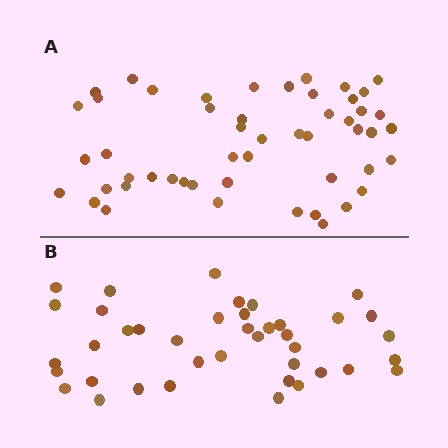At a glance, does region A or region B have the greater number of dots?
Region A (the top region) has more dots.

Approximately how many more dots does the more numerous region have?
Region A has roughly 12 or so more dots than region B.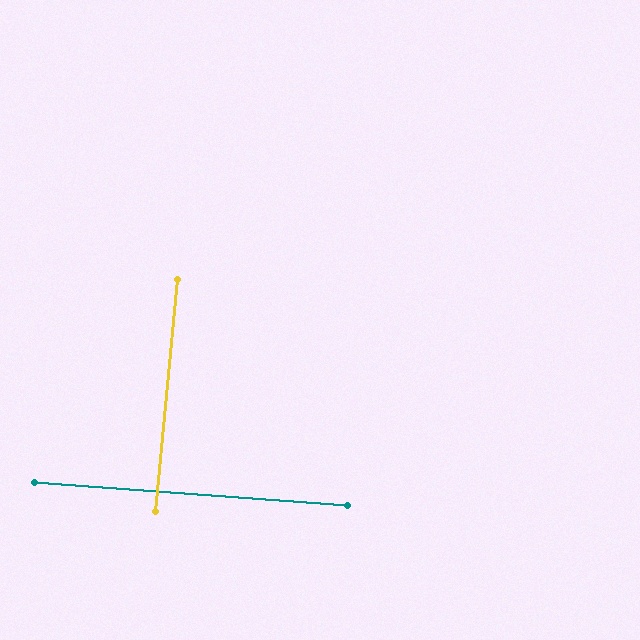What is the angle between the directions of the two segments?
Approximately 89 degrees.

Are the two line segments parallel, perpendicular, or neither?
Perpendicular — they meet at approximately 89°.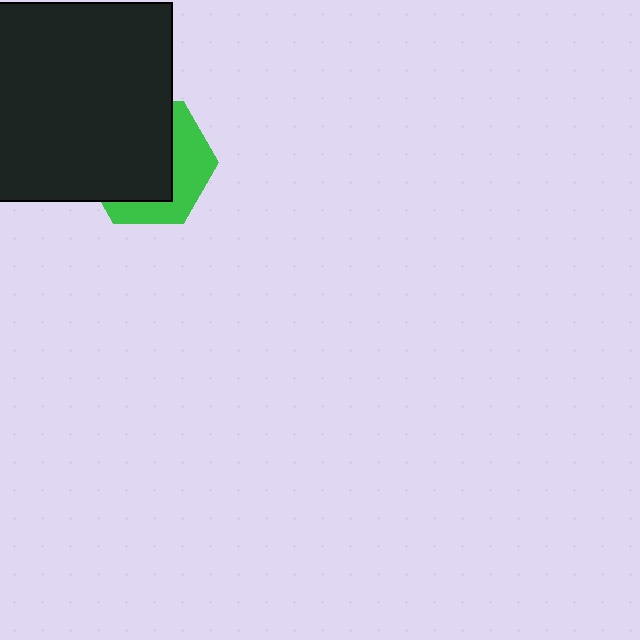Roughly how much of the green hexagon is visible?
A small part of it is visible (roughly 38%).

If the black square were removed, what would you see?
You would see the complete green hexagon.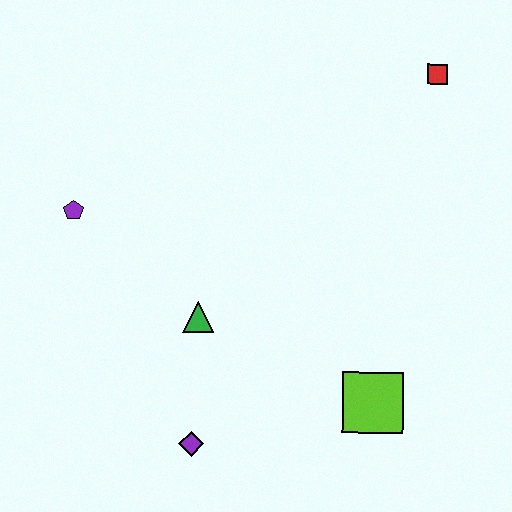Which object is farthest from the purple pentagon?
The red square is farthest from the purple pentagon.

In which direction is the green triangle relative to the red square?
The green triangle is below the red square.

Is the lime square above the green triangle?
No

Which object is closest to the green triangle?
The purple diamond is closest to the green triangle.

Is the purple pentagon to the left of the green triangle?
Yes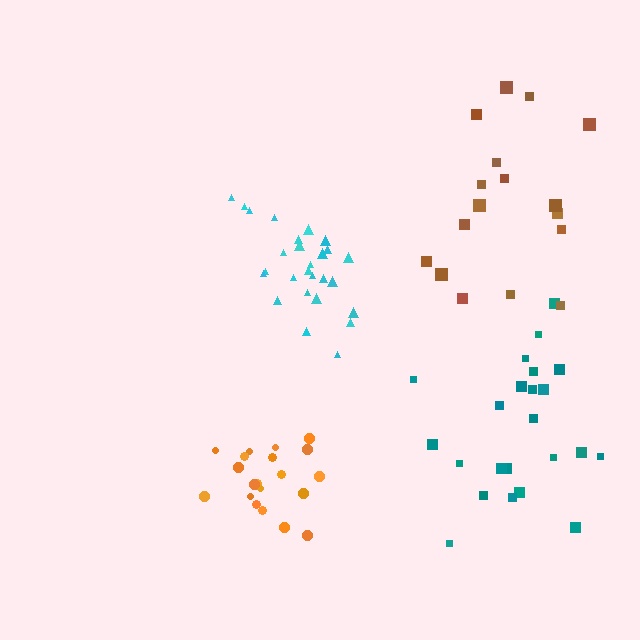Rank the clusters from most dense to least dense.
orange, cyan, teal, brown.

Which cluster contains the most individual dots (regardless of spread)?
Cyan (27).